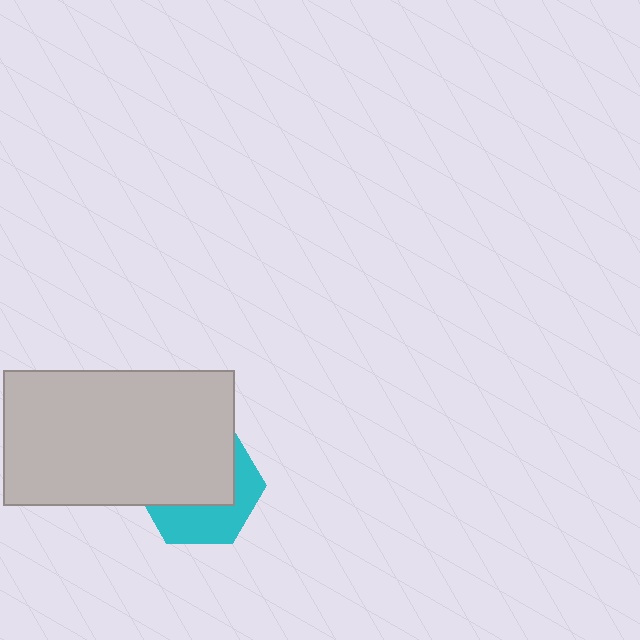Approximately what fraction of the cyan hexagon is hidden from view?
Roughly 59% of the cyan hexagon is hidden behind the light gray rectangle.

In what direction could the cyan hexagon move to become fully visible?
The cyan hexagon could move down. That would shift it out from behind the light gray rectangle entirely.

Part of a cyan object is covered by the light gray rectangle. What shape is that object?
It is a hexagon.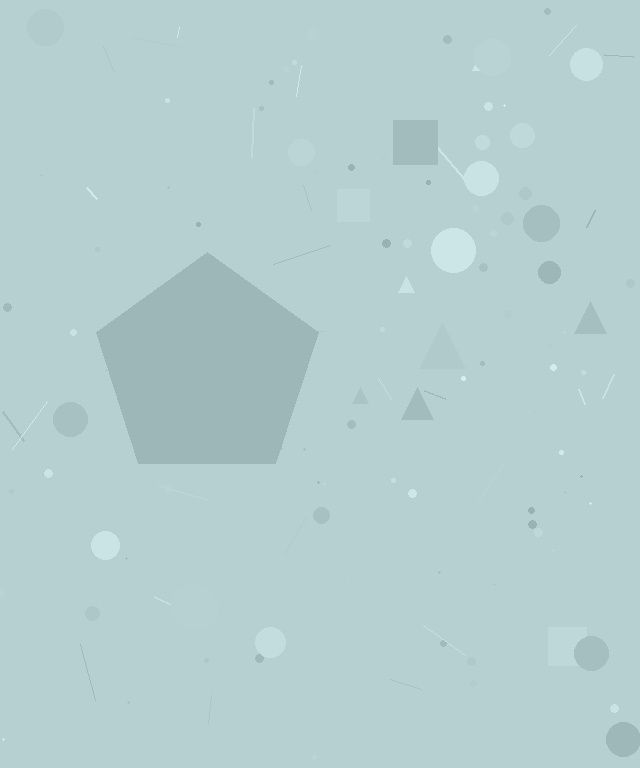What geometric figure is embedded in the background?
A pentagon is embedded in the background.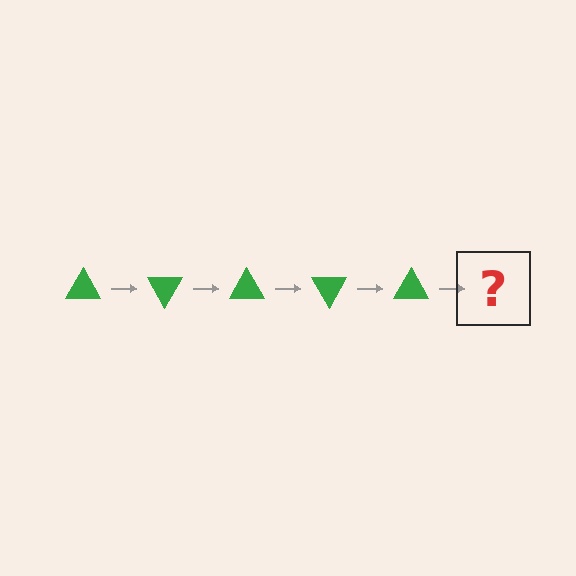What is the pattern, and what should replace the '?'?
The pattern is that the triangle rotates 60 degrees each step. The '?' should be a green triangle rotated 300 degrees.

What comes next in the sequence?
The next element should be a green triangle rotated 300 degrees.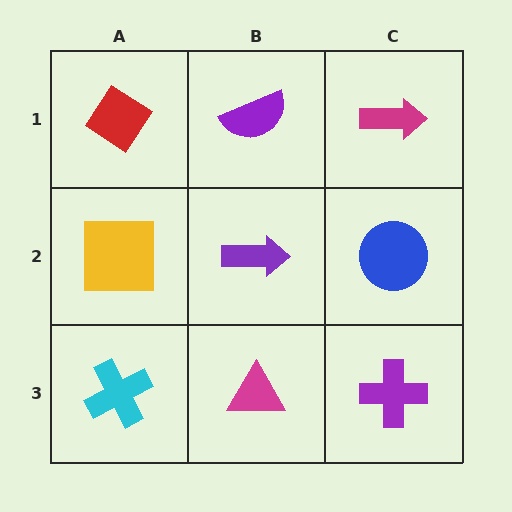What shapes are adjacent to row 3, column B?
A purple arrow (row 2, column B), a cyan cross (row 3, column A), a purple cross (row 3, column C).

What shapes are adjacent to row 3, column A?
A yellow square (row 2, column A), a magenta triangle (row 3, column B).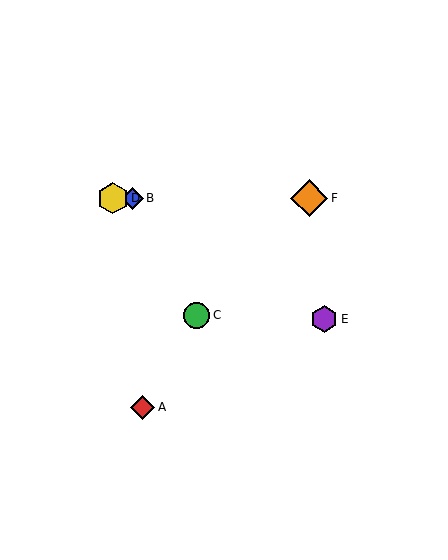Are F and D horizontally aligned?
Yes, both are at y≈198.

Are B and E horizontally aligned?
No, B is at y≈198 and E is at y≈319.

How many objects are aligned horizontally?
3 objects (B, D, F) are aligned horizontally.